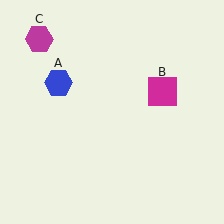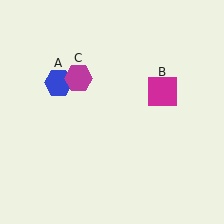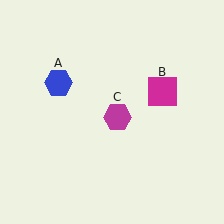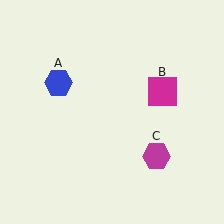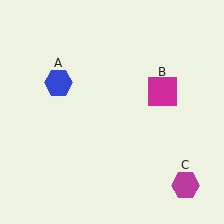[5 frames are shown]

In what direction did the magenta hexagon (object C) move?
The magenta hexagon (object C) moved down and to the right.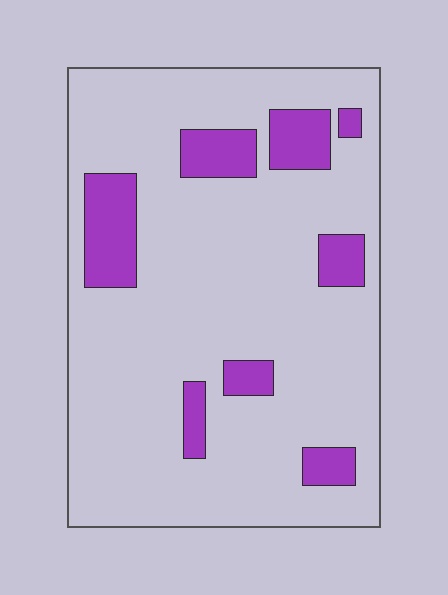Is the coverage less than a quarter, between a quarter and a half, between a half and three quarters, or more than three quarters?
Less than a quarter.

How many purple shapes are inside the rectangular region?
8.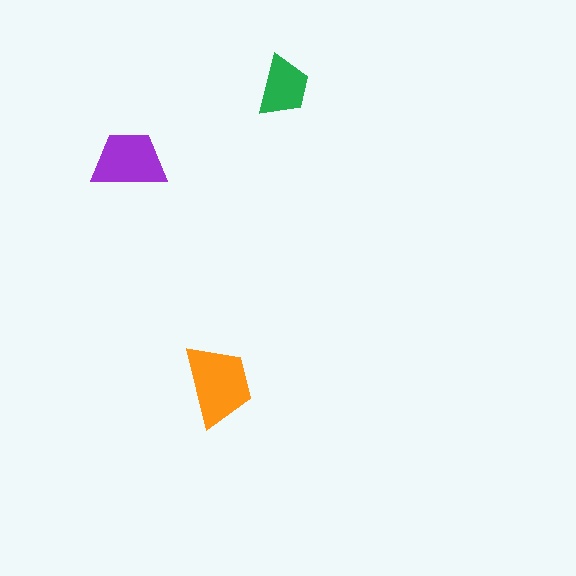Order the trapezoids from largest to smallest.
the orange one, the purple one, the green one.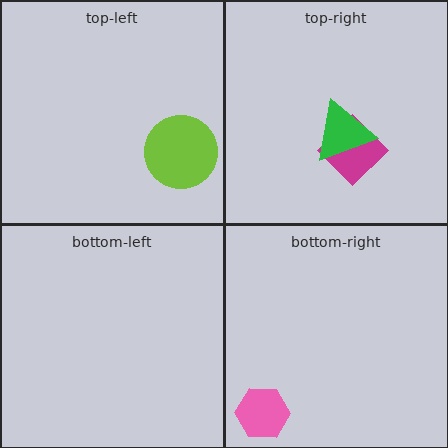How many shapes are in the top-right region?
2.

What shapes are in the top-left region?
The lime circle.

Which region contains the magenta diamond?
The top-right region.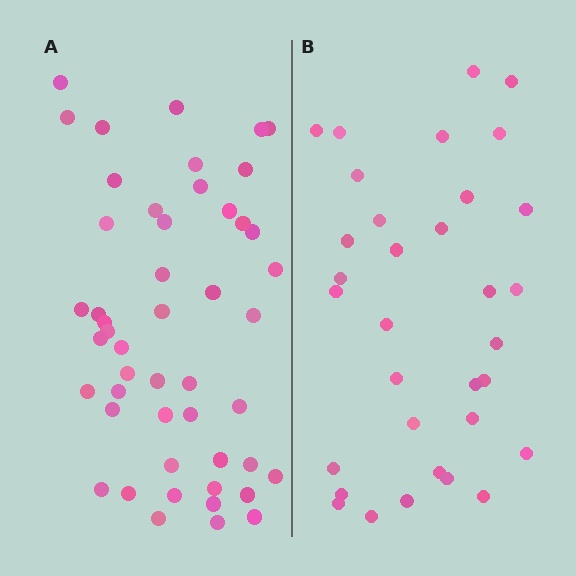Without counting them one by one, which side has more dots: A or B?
Region A (the left region) has more dots.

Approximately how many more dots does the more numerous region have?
Region A has approximately 15 more dots than region B.